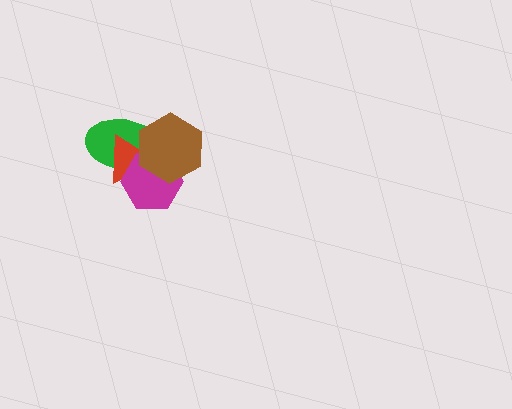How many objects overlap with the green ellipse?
3 objects overlap with the green ellipse.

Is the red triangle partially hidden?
Yes, it is partially covered by another shape.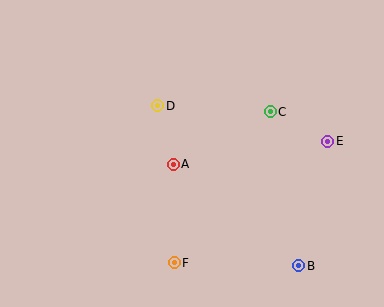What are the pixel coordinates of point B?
Point B is at (299, 266).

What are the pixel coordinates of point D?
Point D is at (158, 106).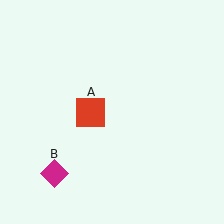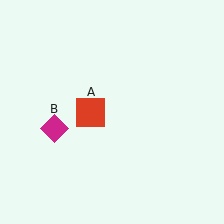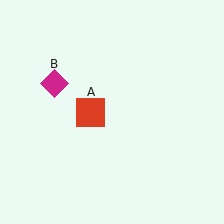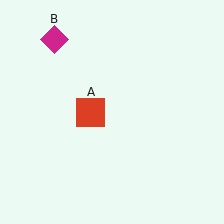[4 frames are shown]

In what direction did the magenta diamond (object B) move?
The magenta diamond (object B) moved up.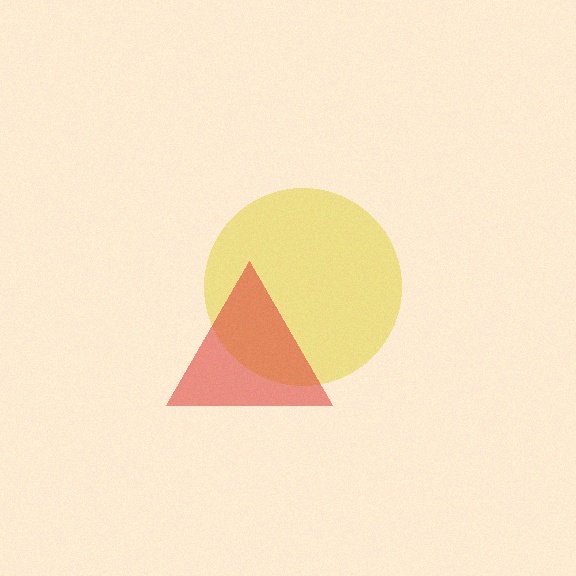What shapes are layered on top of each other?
The layered shapes are: a yellow circle, a red triangle.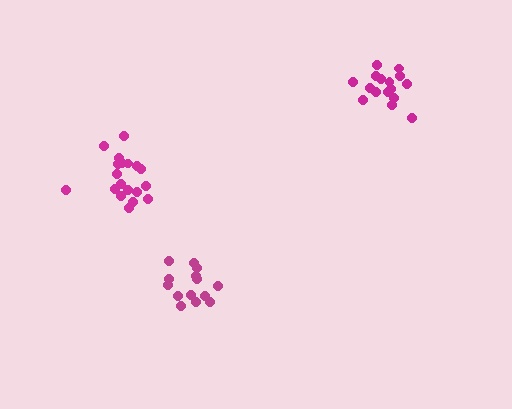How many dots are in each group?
Group 1: 16 dots, Group 2: 19 dots, Group 3: 14 dots (49 total).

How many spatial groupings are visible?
There are 3 spatial groupings.